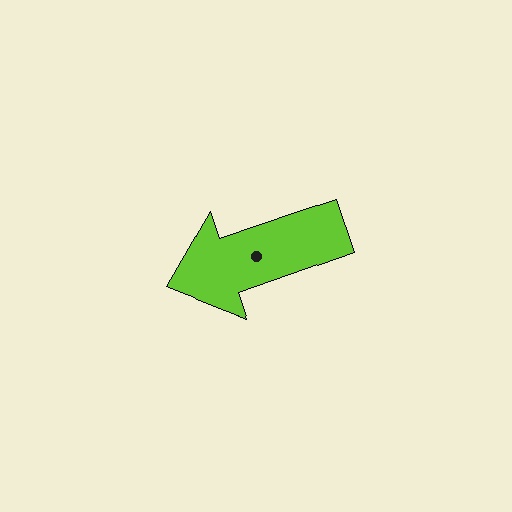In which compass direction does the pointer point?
West.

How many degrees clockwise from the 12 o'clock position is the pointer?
Approximately 251 degrees.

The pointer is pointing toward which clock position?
Roughly 8 o'clock.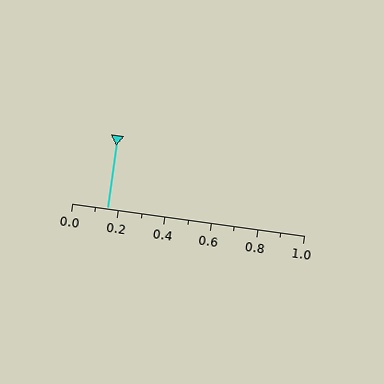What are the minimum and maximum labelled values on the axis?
The axis runs from 0.0 to 1.0.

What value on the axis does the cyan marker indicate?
The marker indicates approximately 0.15.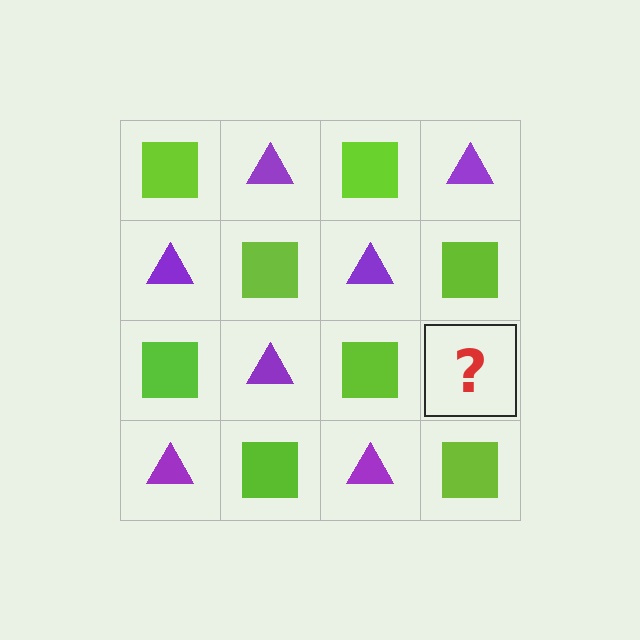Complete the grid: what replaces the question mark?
The question mark should be replaced with a purple triangle.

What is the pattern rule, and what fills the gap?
The rule is that it alternates lime square and purple triangle in a checkerboard pattern. The gap should be filled with a purple triangle.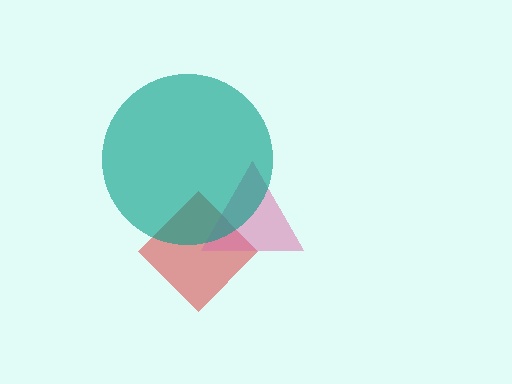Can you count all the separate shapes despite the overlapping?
Yes, there are 3 separate shapes.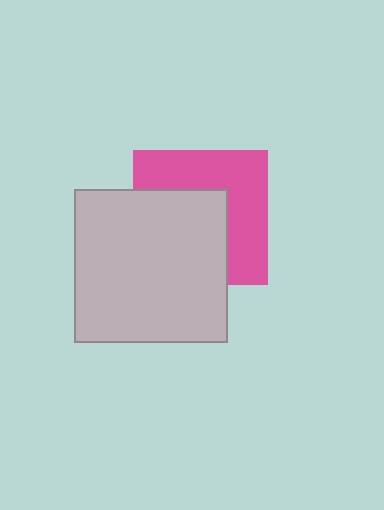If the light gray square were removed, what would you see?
You would see the complete pink square.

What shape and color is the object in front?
The object in front is a light gray square.